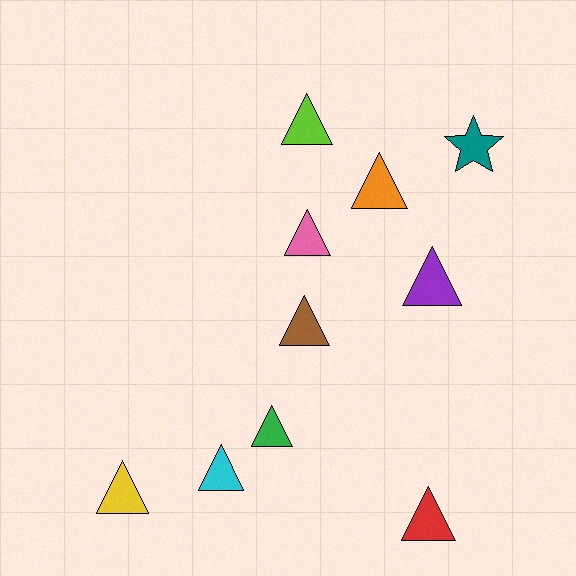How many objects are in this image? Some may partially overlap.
There are 10 objects.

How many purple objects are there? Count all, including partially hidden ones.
There is 1 purple object.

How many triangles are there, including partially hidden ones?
There are 9 triangles.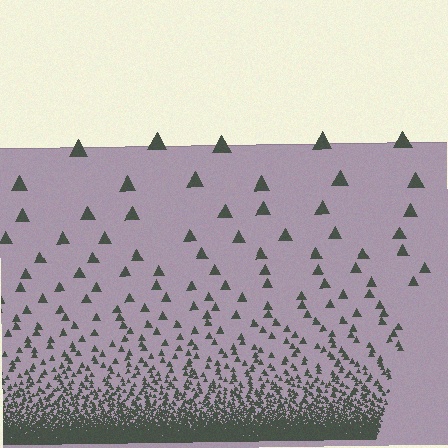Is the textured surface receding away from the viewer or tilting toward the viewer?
The surface appears to tilt toward the viewer. Texture elements get larger and sparser toward the top.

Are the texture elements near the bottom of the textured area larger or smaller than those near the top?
Smaller. The gradient is inverted — elements near the bottom are smaller and denser.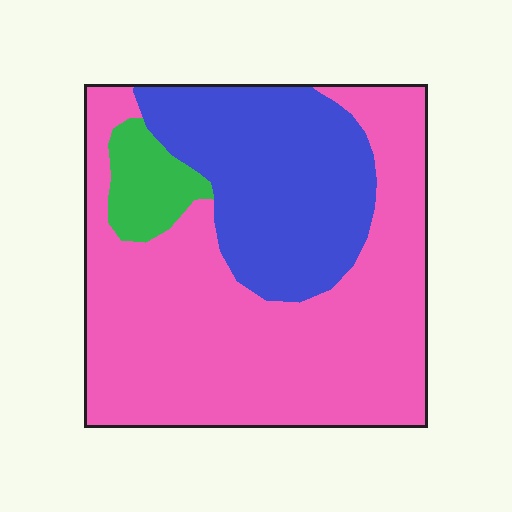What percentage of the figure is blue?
Blue covers 30% of the figure.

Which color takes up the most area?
Pink, at roughly 65%.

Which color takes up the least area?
Green, at roughly 5%.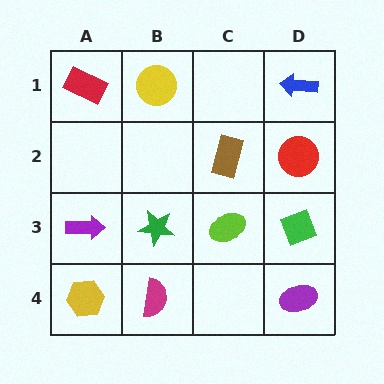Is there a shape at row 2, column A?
No, that cell is empty.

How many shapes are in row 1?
3 shapes.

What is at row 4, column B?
A magenta semicircle.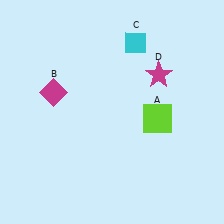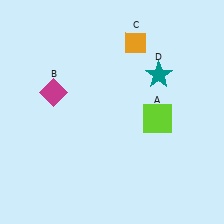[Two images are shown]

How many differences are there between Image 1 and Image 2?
There are 2 differences between the two images.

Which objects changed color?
C changed from cyan to orange. D changed from magenta to teal.